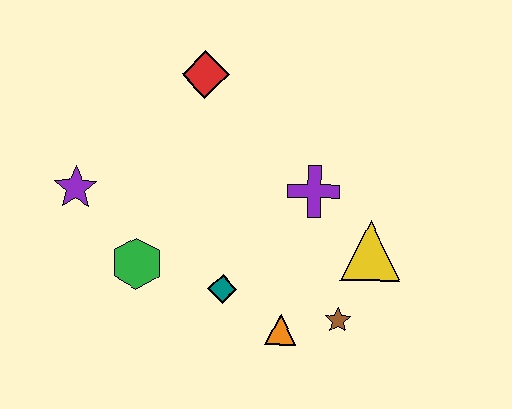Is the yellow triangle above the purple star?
No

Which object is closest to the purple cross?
The yellow triangle is closest to the purple cross.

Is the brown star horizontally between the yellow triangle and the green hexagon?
Yes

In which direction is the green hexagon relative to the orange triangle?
The green hexagon is to the left of the orange triangle.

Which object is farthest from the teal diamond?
The red diamond is farthest from the teal diamond.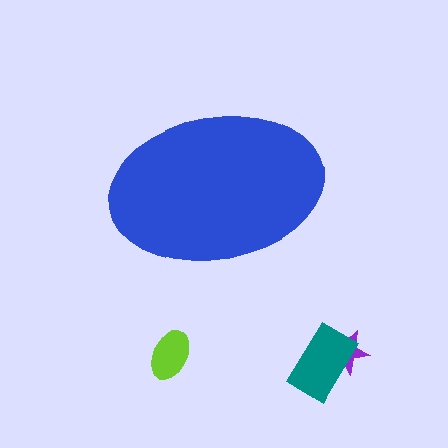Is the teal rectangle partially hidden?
No, the teal rectangle is fully visible.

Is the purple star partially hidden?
No, the purple star is fully visible.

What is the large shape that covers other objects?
A blue ellipse.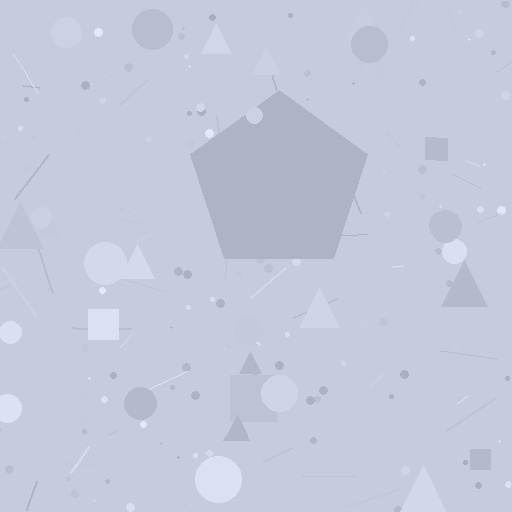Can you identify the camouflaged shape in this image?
The camouflaged shape is a pentagon.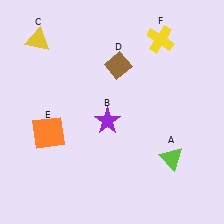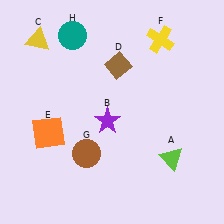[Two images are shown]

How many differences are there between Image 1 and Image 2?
There are 2 differences between the two images.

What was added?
A brown circle (G), a teal circle (H) were added in Image 2.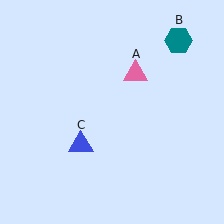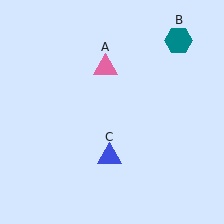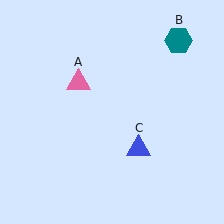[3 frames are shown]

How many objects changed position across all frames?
2 objects changed position: pink triangle (object A), blue triangle (object C).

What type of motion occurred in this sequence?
The pink triangle (object A), blue triangle (object C) rotated counterclockwise around the center of the scene.